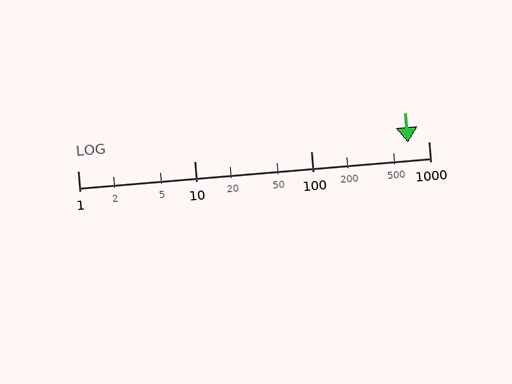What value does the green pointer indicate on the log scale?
The pointer indicates approximately 670.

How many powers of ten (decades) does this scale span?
The scale spans 3 decades, from 1 to 1000.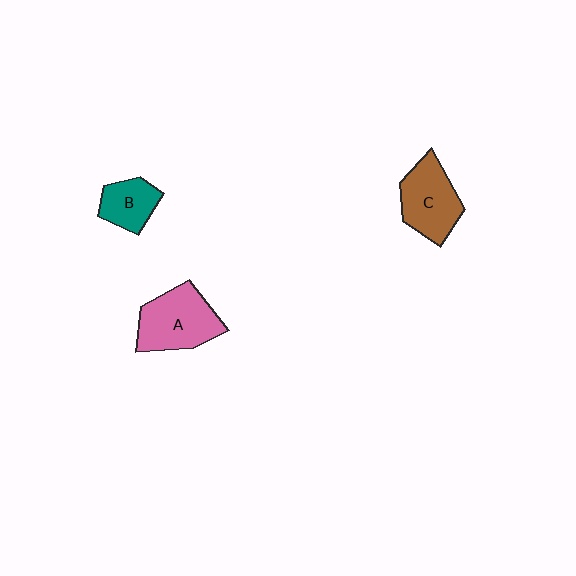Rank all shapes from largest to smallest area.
From largest to smallest: A (pink), C (brown), B (teal).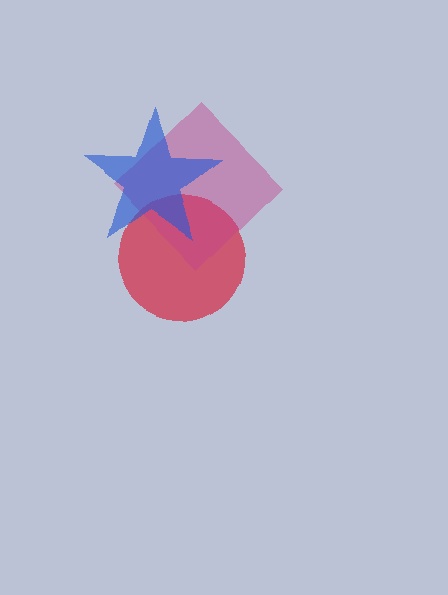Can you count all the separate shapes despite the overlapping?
Yes, there are 3 separate shapes.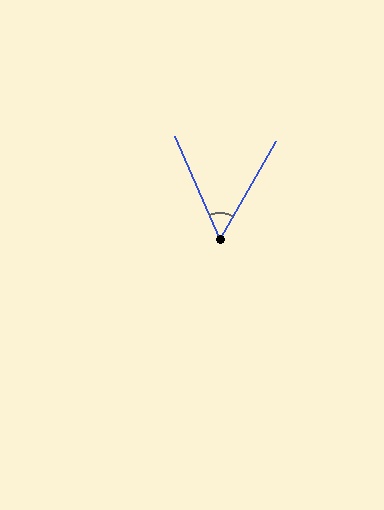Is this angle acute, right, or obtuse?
It is acute.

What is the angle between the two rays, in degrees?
Approximately 54 degrees.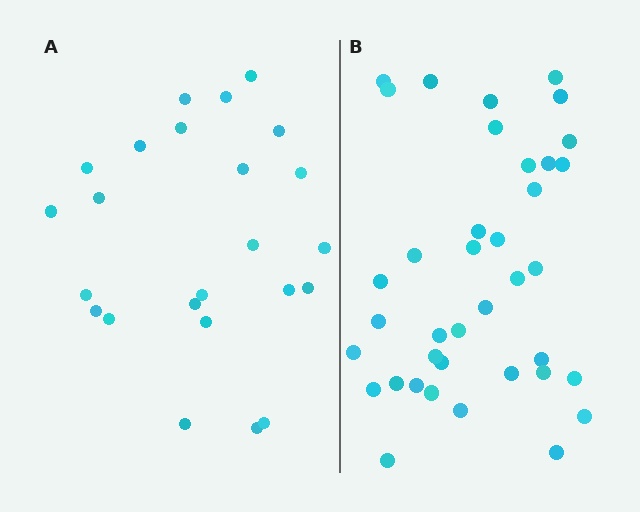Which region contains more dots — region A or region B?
Region B (the right region) has more dots.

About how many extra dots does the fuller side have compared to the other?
Region B has approximately 15 more dots than region A.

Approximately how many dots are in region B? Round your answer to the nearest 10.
About 40 dots. (The exact count is 38, which rounds to 40.)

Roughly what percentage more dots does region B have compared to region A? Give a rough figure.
About 60% more.